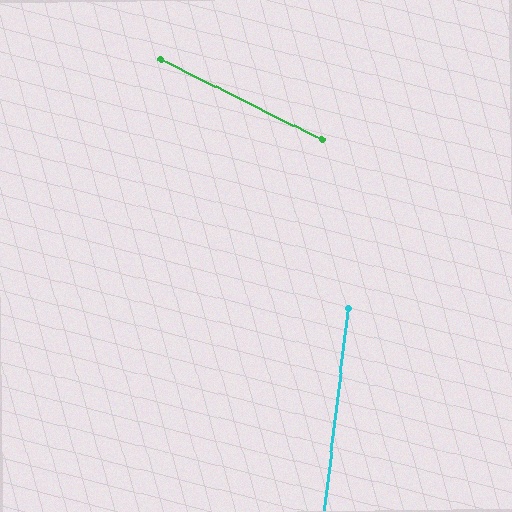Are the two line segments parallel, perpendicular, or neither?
Neither parallel nor perpendicular — they differ by about 70°.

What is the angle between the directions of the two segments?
Approximately 70 degrees.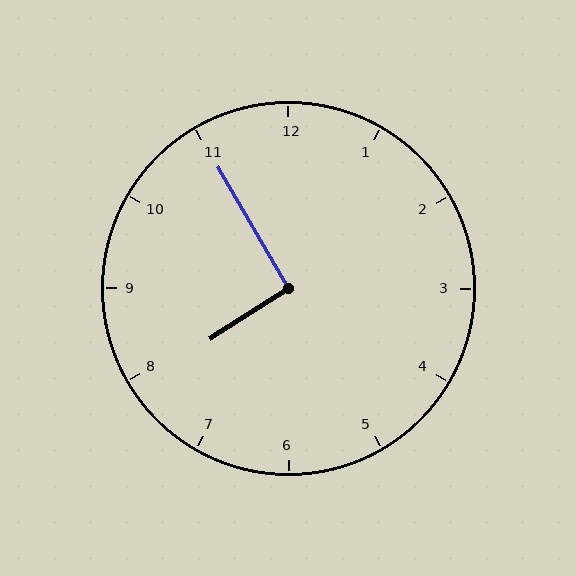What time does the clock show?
7:55.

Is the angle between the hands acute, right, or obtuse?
It is right.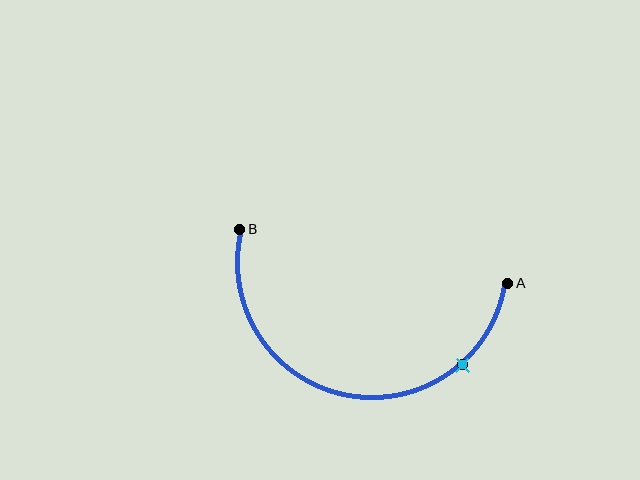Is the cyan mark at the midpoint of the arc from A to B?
No. The cyan mark lies on the arc but is closer to endpoint A. The arc midpoint would be at the point on the curve equidistant along the arc from both A and B.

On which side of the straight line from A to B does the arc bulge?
The arc bulges below the straight line connecting A and B.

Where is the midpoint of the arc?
The arc midpoint is the point on the curve farthest from the straight line joining A and B. It sits below that line.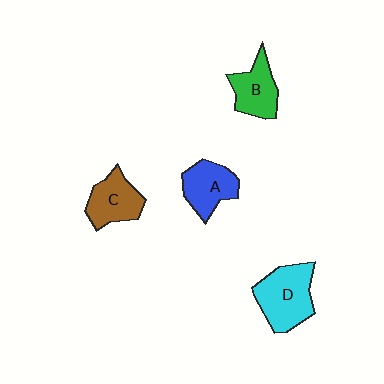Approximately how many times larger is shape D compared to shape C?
Approximately 1.3 times.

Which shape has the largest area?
Shape D (cyan).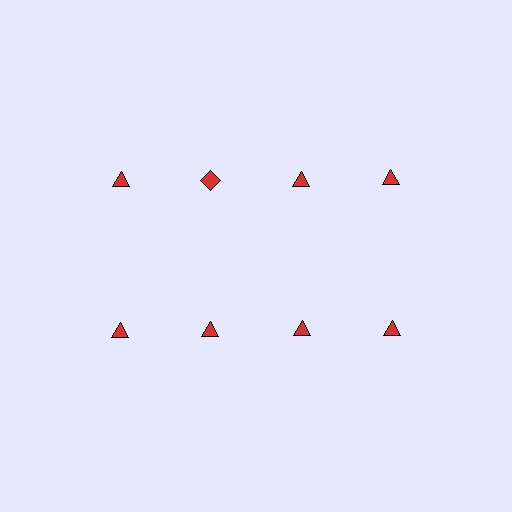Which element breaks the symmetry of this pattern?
The red diamond in the top row, second from left column breaks the symmetry. All other shapes are red triangles.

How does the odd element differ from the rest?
It has a different shape: diamond instead of triangle.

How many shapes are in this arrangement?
There are 8 shapes arranged in a grid pattern.